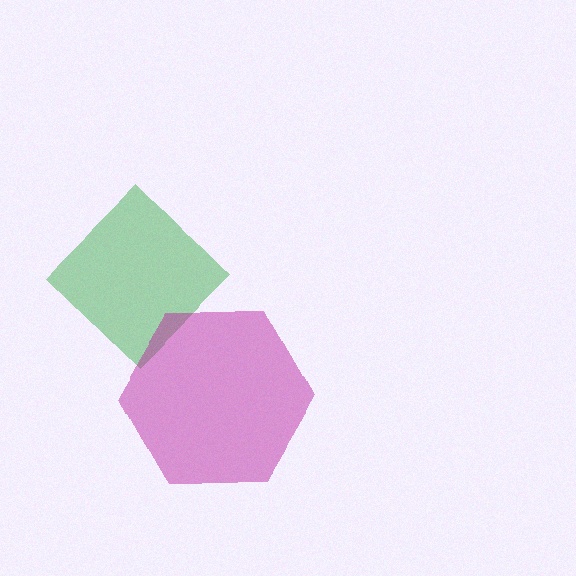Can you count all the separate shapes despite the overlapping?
Yes, there are 2 separate shapes.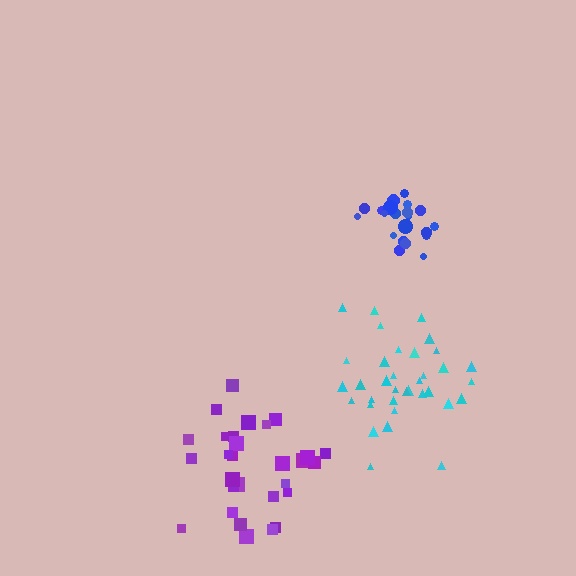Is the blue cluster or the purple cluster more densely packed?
Blue.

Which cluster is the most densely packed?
Blue.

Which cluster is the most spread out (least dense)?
Purple.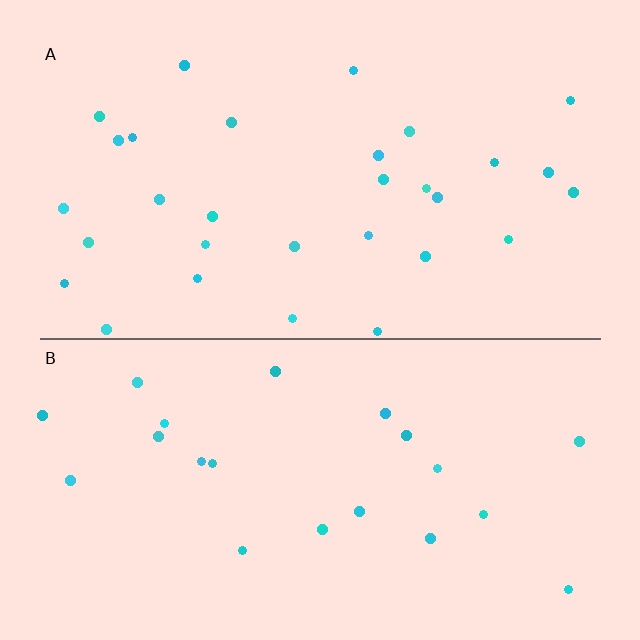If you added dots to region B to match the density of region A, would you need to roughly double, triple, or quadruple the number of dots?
Approximately double.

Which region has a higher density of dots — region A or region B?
A (the top).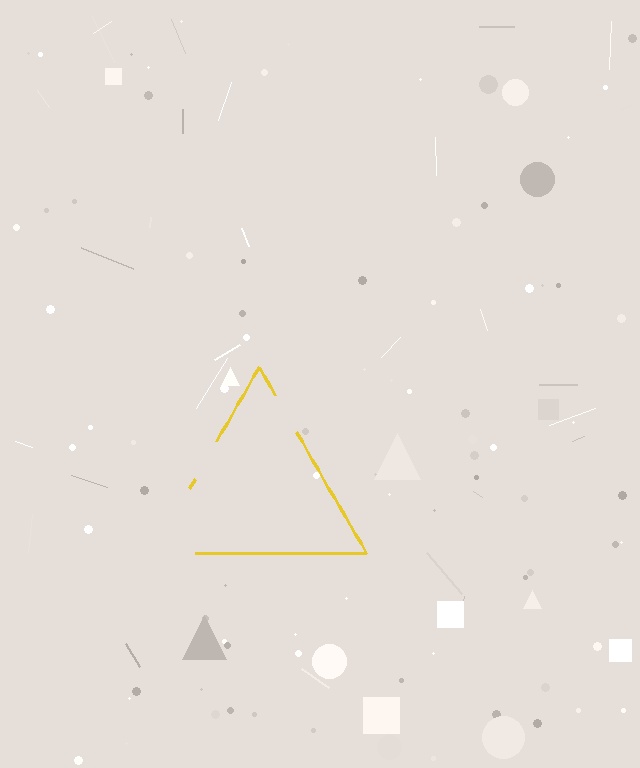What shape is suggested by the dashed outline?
The dashed outline suggests a triangle.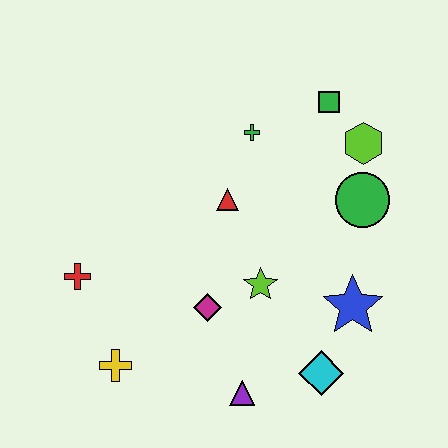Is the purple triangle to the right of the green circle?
No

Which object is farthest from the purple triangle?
The green square is farthest from the purple triangle.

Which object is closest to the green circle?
The lime hexagon is closest to the green circle.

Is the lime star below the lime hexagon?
Yes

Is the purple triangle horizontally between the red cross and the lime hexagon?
Yes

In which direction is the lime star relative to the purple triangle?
The lime star is above the purple triangle.